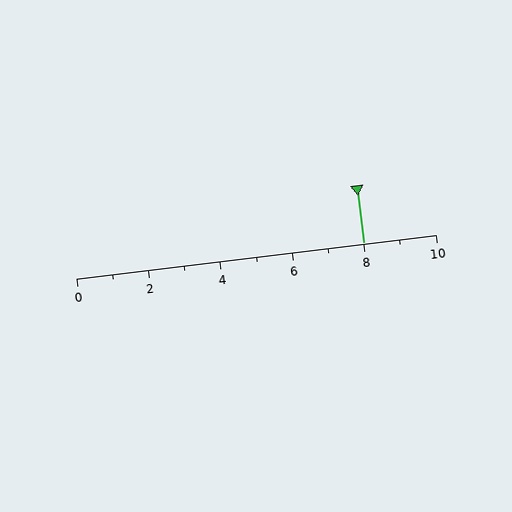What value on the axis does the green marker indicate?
The marker indicates approximately 8.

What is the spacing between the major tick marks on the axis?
The major ticks are spaced 2 apart.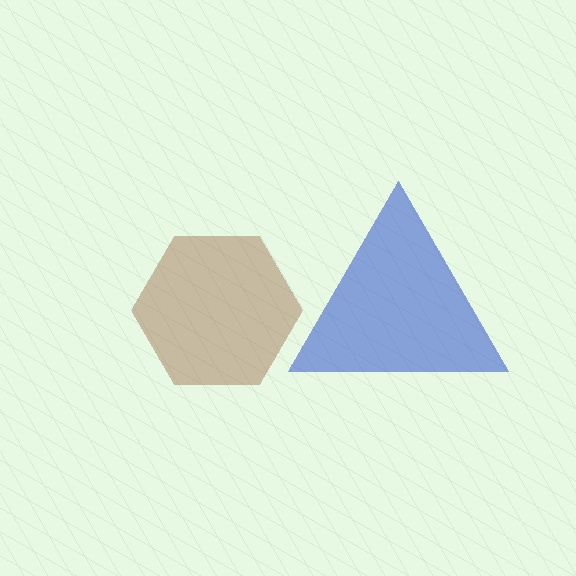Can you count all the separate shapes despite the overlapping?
Yes, there are 2 separate shapes.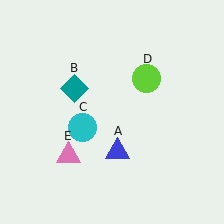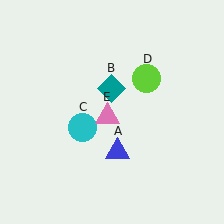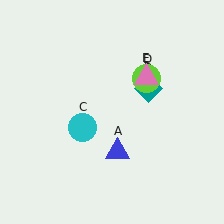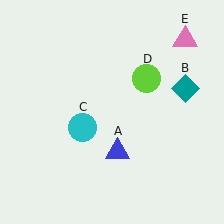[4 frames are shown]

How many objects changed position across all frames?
2 objects changed position: teal diamond (object B), pink triangle (object E).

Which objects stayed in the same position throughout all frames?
Blue triangle (object A) and cyan circle (object C) and lime circle (object D) remained stationary.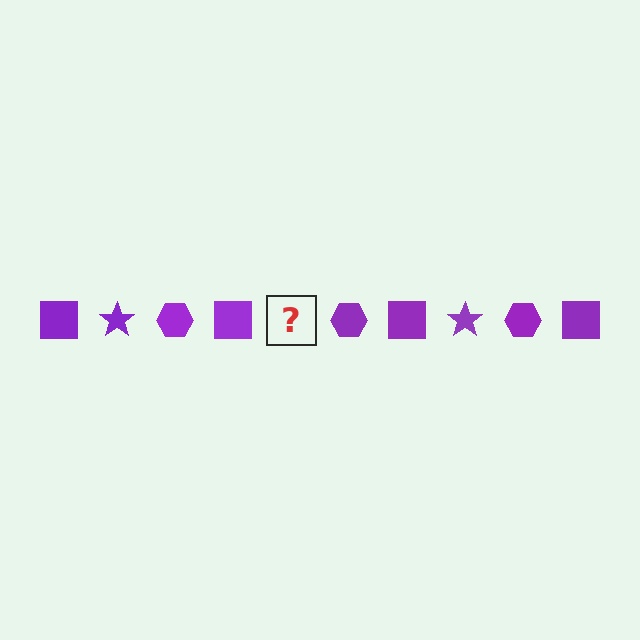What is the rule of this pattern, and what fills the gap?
The rule is that the pattern cycles through square, star, hexagon shapes in purple. The gap should be filled with a purple star.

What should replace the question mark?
The question mark should be replaced with a purple star.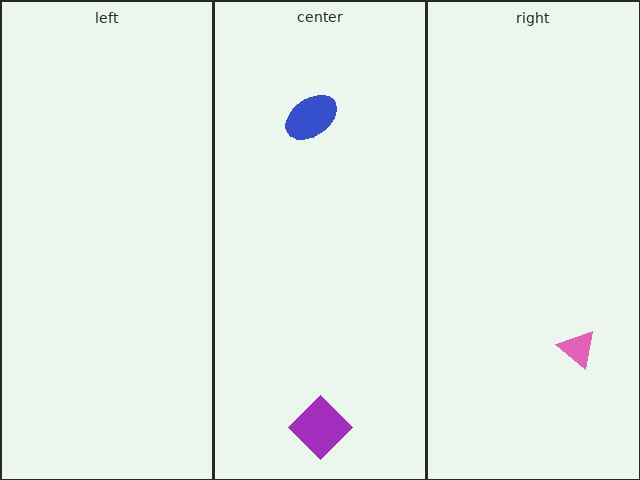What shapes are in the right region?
The pink triangle.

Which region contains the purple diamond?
The center region.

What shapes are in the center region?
The purple diamond, the blue ellipse.